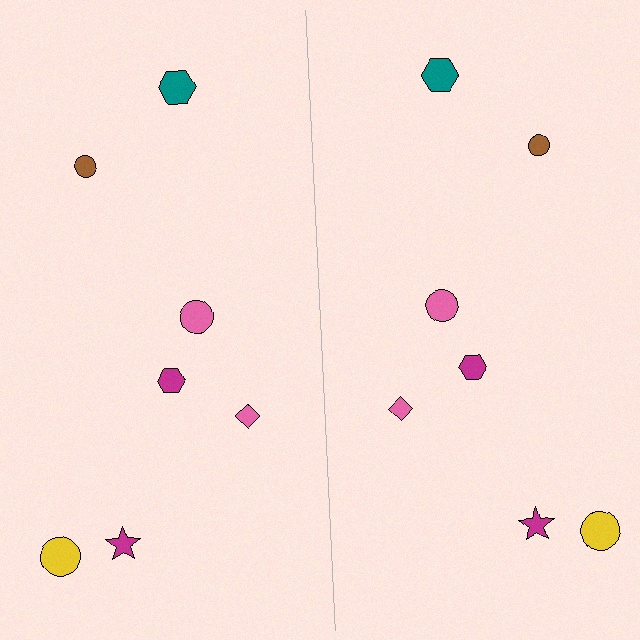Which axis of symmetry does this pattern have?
The pattern has a vertical axis of symmetry running through the center of the image.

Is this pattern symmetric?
Yes, this pattern has bilateral (reflection) symmetry.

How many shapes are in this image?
There are 14 shapes in this image.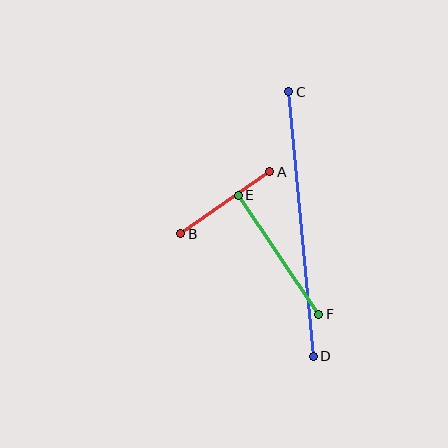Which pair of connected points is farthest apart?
Points C and D are farthest apart.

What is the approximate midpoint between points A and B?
The midpoint is at approximately (225, 203) pixels.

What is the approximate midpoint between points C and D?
The midpoint is at approximately (301, 224) pixels.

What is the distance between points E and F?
The distance is approximately 144 pixels.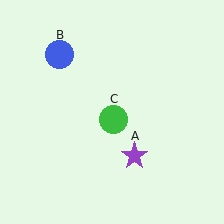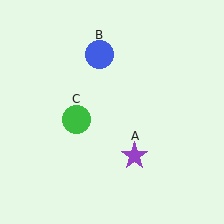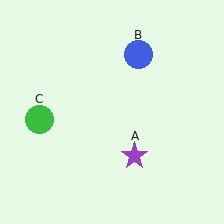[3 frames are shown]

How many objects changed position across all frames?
2 objects changed position: blue circle (object B), green circle (object C).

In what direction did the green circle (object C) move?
The green circle (object C) moved left.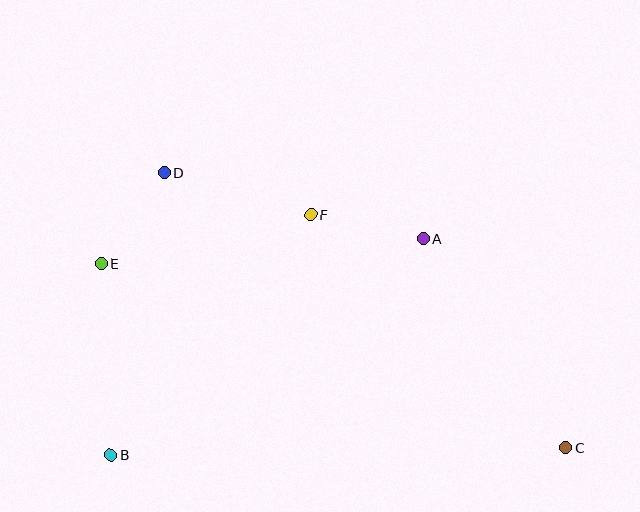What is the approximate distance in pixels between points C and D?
The distance between C and D is approximately 486 pixels.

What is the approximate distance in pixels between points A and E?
The distance between A and E is approximately 323 pixels.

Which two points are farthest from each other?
Points C and E are farthest from each other.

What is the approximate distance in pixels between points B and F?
The distance between B and F is approximately 312 pixels.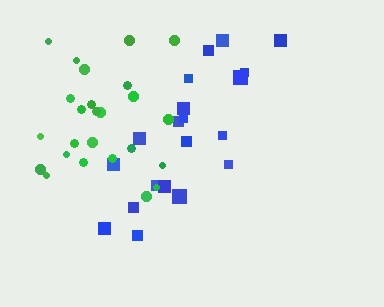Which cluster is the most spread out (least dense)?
Blue.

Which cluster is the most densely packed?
Green.